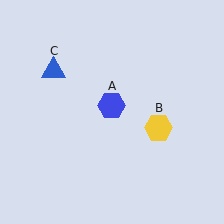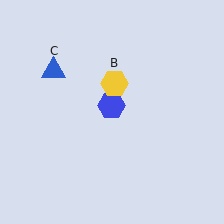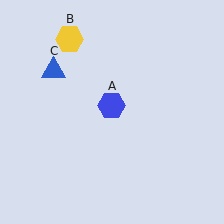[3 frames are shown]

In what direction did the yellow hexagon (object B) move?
The yellow hexagon (object B) moved up and to the left.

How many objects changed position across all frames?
1 object changed position: yellow hexagon (object B).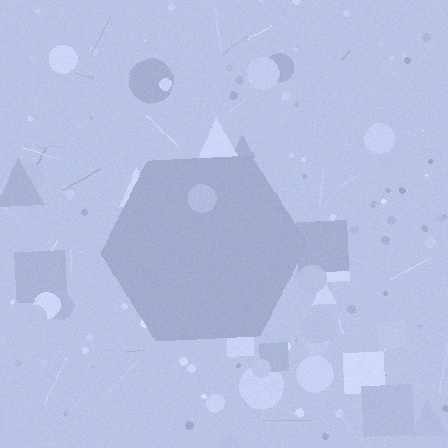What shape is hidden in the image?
A hexagon is hidden in the image.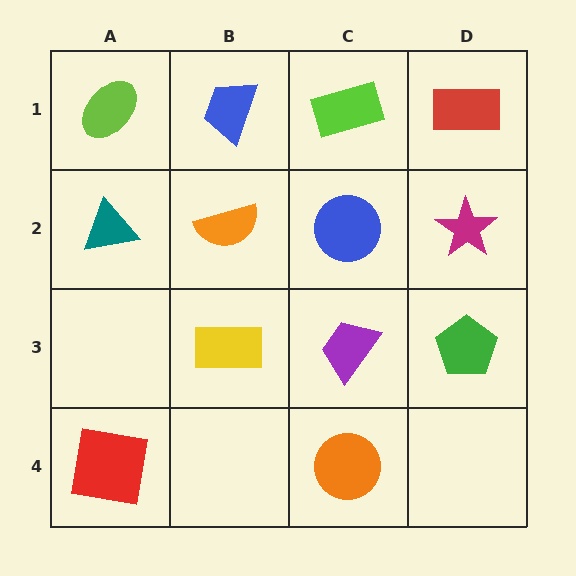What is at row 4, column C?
An orange circle.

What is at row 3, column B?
A yellow rectangle.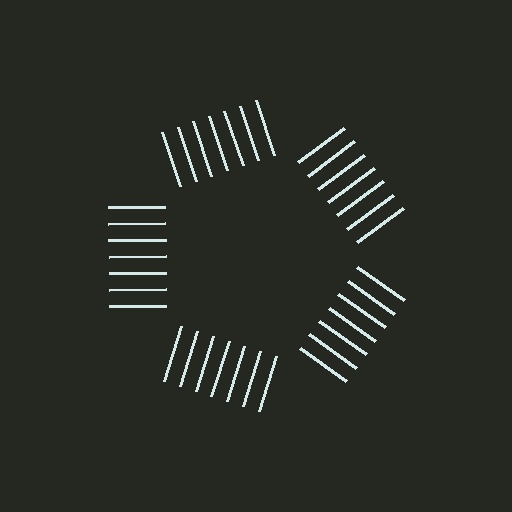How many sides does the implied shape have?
5 sides — the line-ends trace a pentagon.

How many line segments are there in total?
35 — 7 along each of the 5 edges.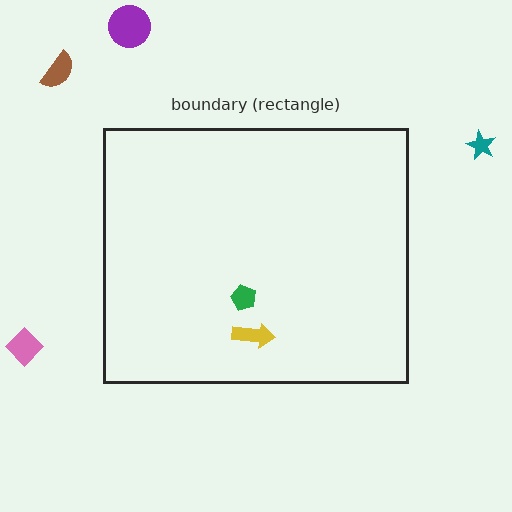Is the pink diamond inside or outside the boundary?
Outside.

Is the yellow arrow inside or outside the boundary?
Inside.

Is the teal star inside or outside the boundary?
Outside.